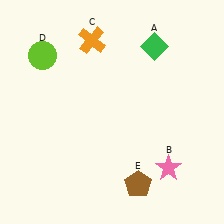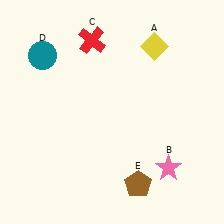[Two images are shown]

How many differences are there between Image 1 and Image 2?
There are 3 differences between the two images.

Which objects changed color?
A changed from green to yellow. C changed from orange to red. D changed from lime to teal.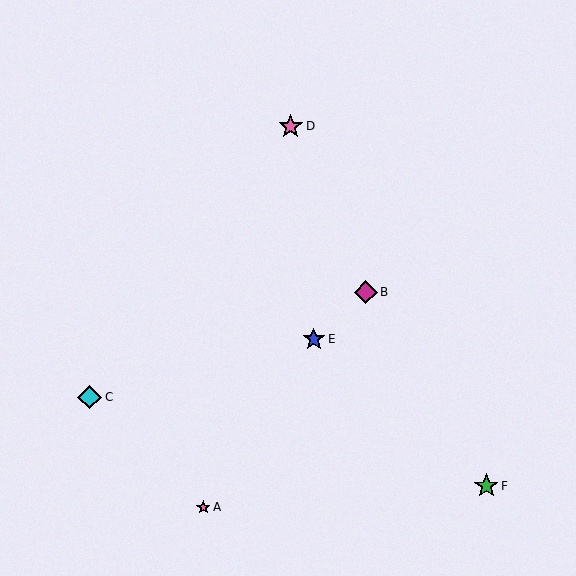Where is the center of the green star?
The center of the green star is at (486, 486).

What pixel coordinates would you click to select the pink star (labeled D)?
Click at (291, 126) to select the pink star D.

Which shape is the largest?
The green star (labeled F) is the largest.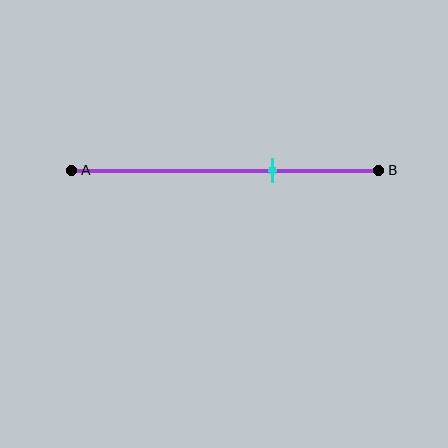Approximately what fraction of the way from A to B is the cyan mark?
The cyan mark is approximately 65% of the way from A to B.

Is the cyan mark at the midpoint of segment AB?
No, the mark is at about 65% from A, not at the 50% midpoint.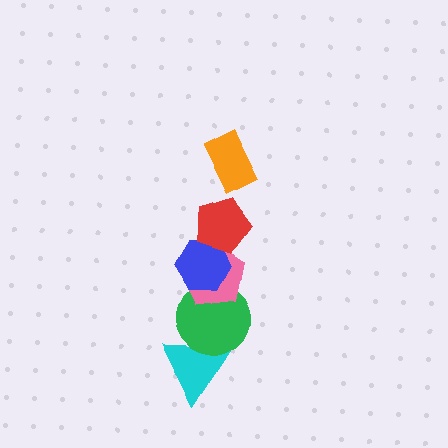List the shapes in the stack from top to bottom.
From top to bottom: the orange rectangle, the red pentagon, the blue hexagon, the pink pentagon, the green circle, the cyan triangle.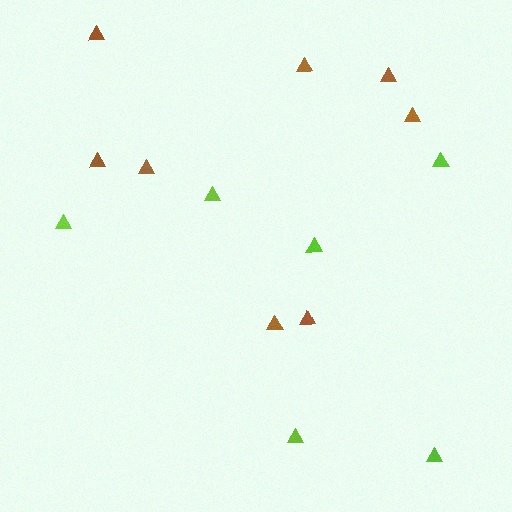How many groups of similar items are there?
There are 2 groups: one group of brown triangles (8) and one group of lime triangles (6).